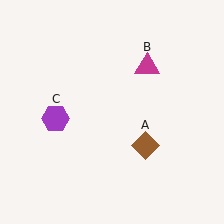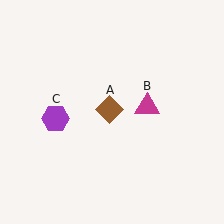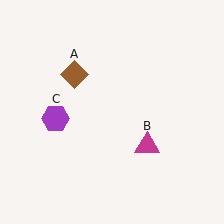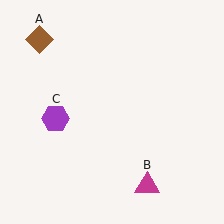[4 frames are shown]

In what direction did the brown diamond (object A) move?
The brown diamond (object A) moved up and to the left.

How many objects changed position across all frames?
2 objects changed position: brown diamond (object A), magenta triangle (object B).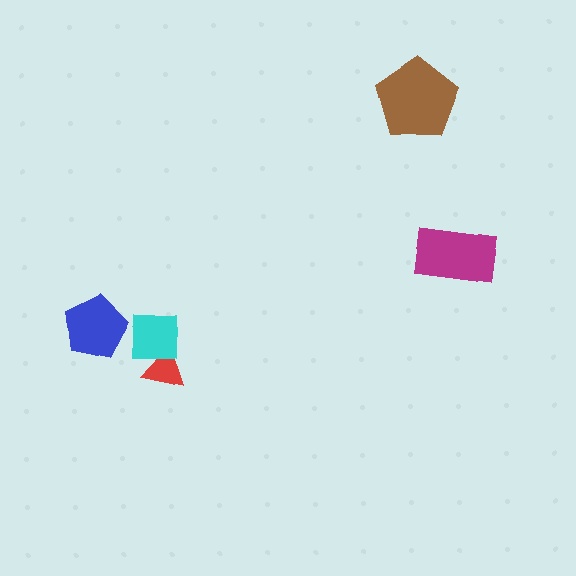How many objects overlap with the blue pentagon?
0 objects overlap with the blue pentagon.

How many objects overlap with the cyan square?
1 object overlaps with the cyan square.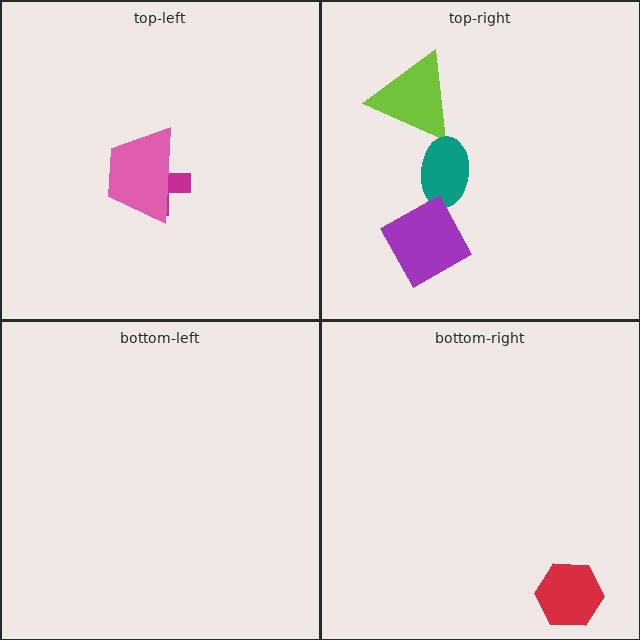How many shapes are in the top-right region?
3.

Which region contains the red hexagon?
The bottom-right region.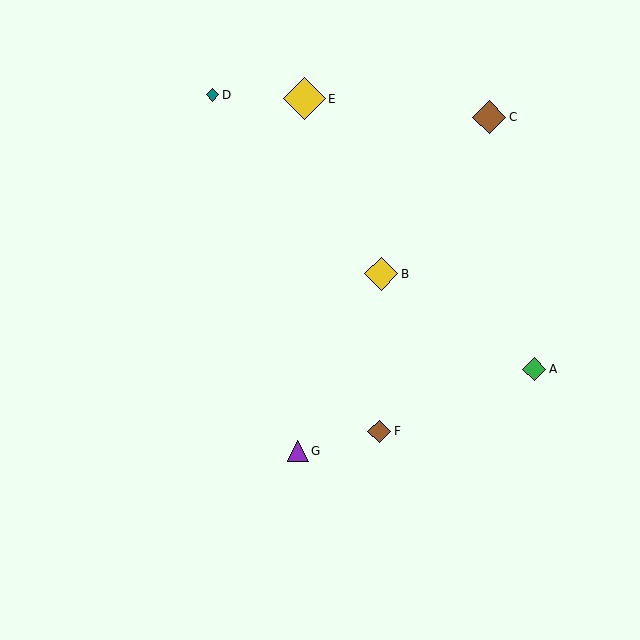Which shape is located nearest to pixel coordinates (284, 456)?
The purple triangle (labeled G) at (298, 451) is nearest to that location.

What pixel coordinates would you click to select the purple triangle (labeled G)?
Click at (298, 451) to select the purple triangle G.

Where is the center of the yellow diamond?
The center of the yellow diamond is at (304, 99).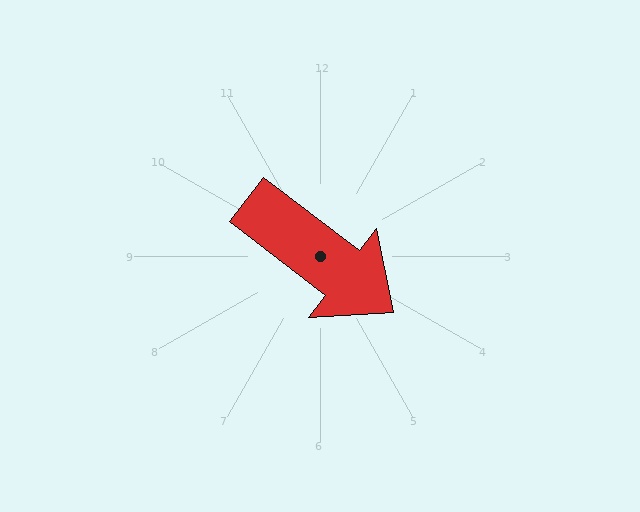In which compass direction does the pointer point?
Southeast.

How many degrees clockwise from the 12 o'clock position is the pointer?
Approximately 127 degrees.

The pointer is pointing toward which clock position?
Roughly 4 o'clock.